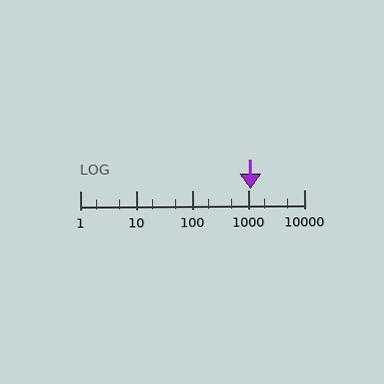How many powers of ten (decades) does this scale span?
The scale spans 4 decades, from 1 to 10000.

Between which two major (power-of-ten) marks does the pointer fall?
The pointer is between 1000 and 10000.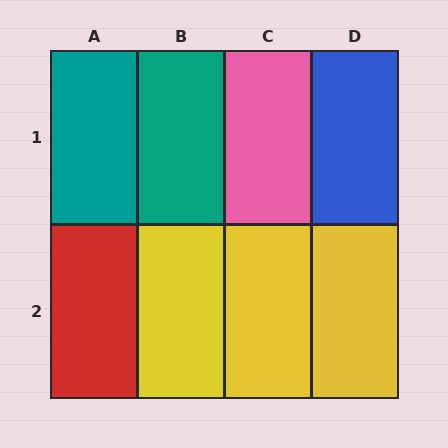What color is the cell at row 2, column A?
Red.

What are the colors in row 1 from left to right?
Teal, teal, pink, blue.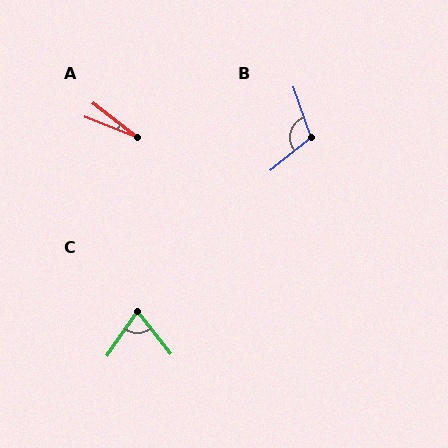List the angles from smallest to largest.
A (17°), C (73°), B (109°).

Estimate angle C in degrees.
Approximately 73 degrees.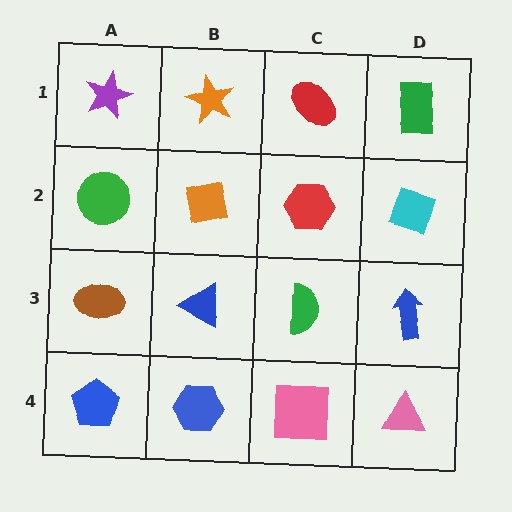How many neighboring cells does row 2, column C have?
4.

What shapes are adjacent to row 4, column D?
A blue arrow (row 3, column D), a pink square (row 4, column C).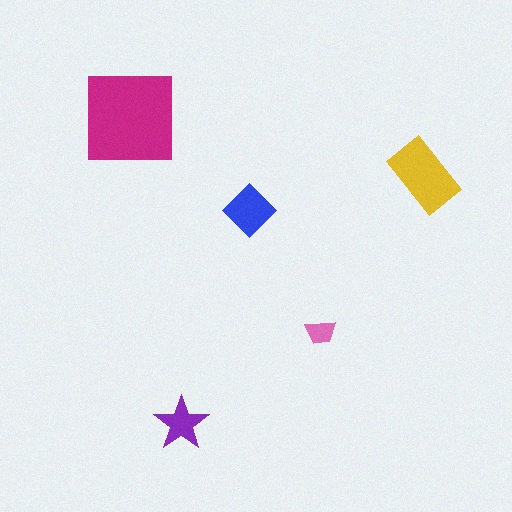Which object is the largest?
The magenta square.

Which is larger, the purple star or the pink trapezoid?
The purple star.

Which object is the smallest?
The pink trapezoid.